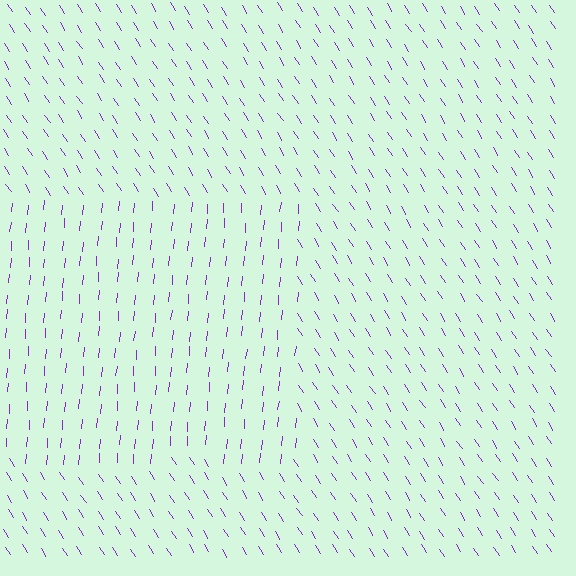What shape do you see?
I see a rectangle.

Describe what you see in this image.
The image is filled with small purple line segments. A rectangle region in the image has lines oriented differently from the surrounding lines, creating a visible texture boundary.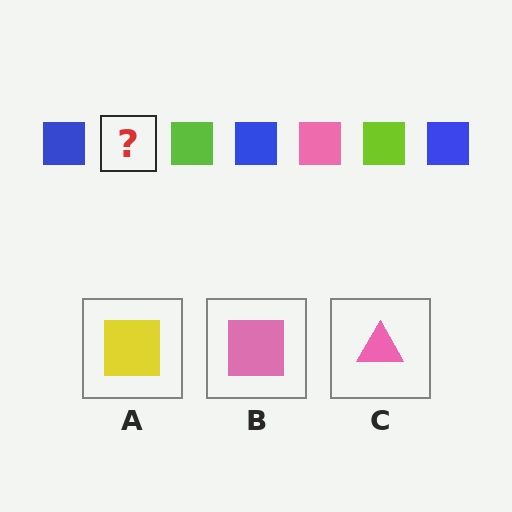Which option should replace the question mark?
Option B.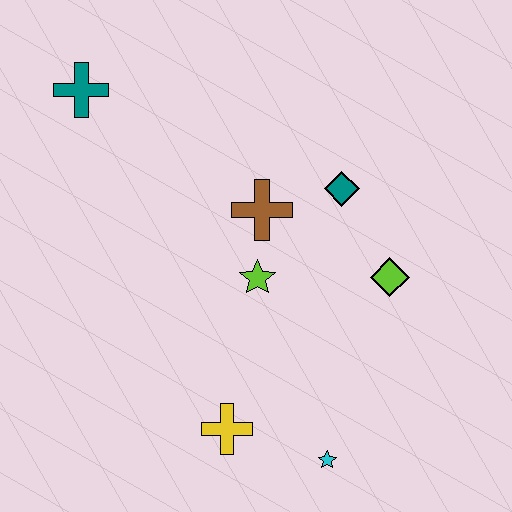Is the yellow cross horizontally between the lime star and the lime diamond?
No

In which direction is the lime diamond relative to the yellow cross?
The lime diamond is to the right of the yellow cross.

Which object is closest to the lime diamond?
The teal diamond is closest to the lime diamond.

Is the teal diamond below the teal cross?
Yes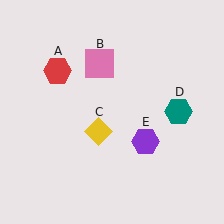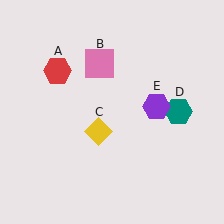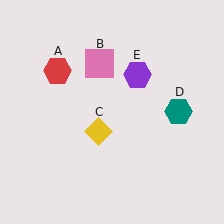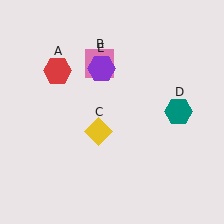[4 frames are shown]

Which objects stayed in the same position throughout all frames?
Red hexagon (object A) and pink square (object B) and yellow diamond (object C) and teal hexagon (object D) remained stationary.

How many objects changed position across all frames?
1 object changed position: purple hexagon (object E).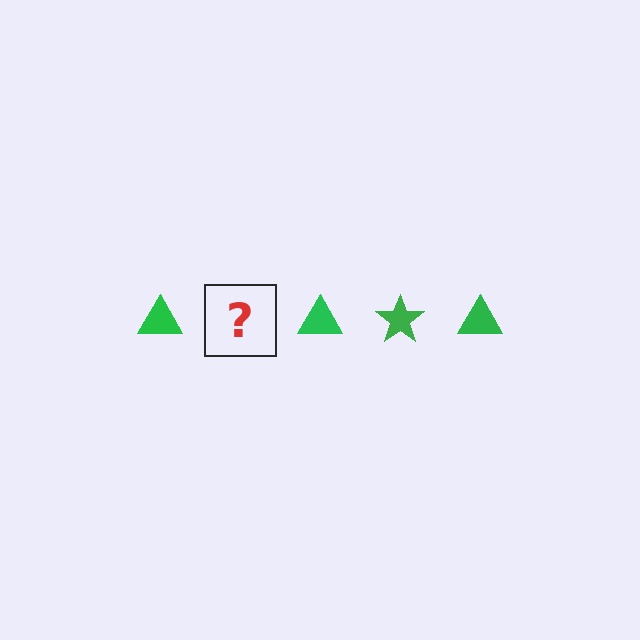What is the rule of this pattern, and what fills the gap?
The rule is that the pattern cycles through triangle, star shapes in green. The gap should be filled with a green star.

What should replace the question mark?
The question mark should be replaced with a green star.